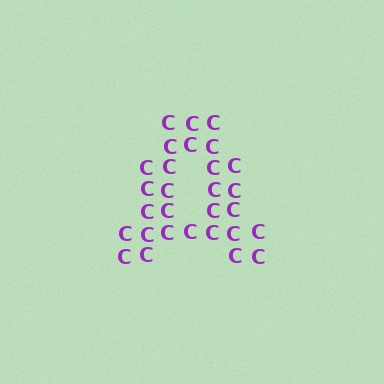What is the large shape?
The large shape is the letter A.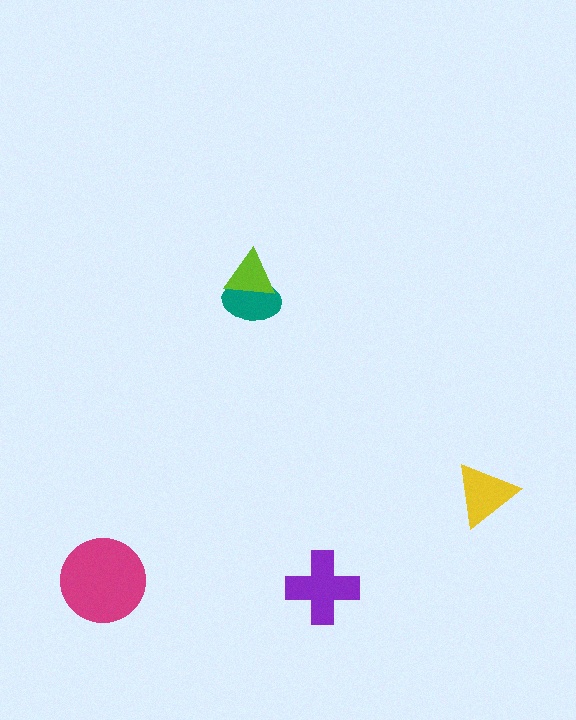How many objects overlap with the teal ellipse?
1 object overlaps with the teal ellipse.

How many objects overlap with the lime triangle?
1 object overlaps with the lime triangle.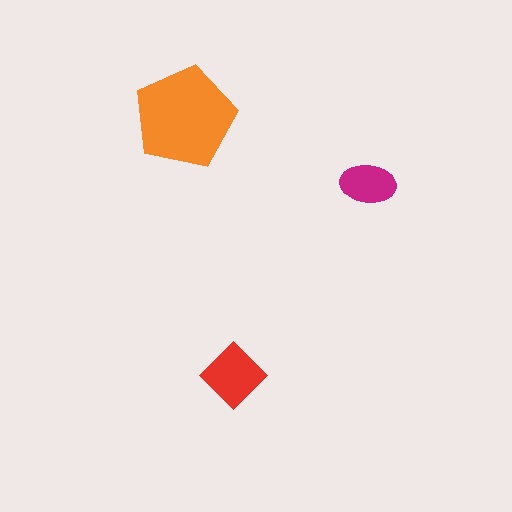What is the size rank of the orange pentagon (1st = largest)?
1st.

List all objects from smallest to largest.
The magenta ellipse, the red diamond, the orange pentagon.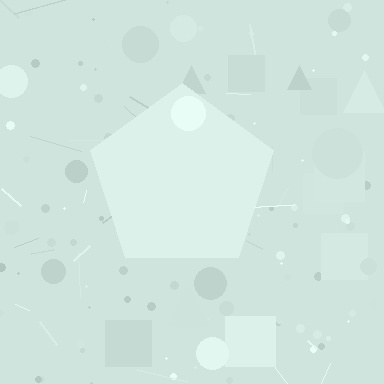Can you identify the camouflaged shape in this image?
The camouflaged shape is a pentagon.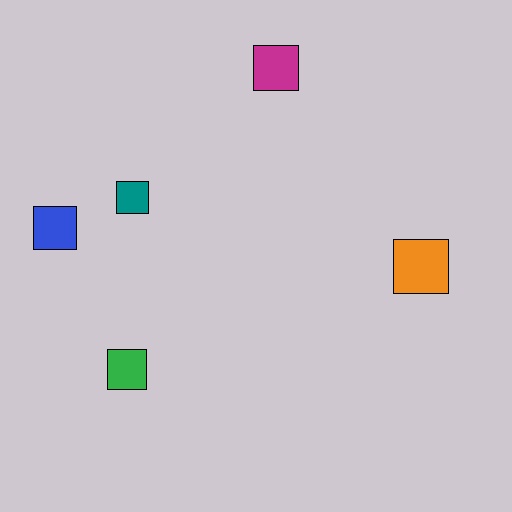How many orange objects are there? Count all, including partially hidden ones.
There is 1 orange object.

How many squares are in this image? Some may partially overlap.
There are 5 squares.